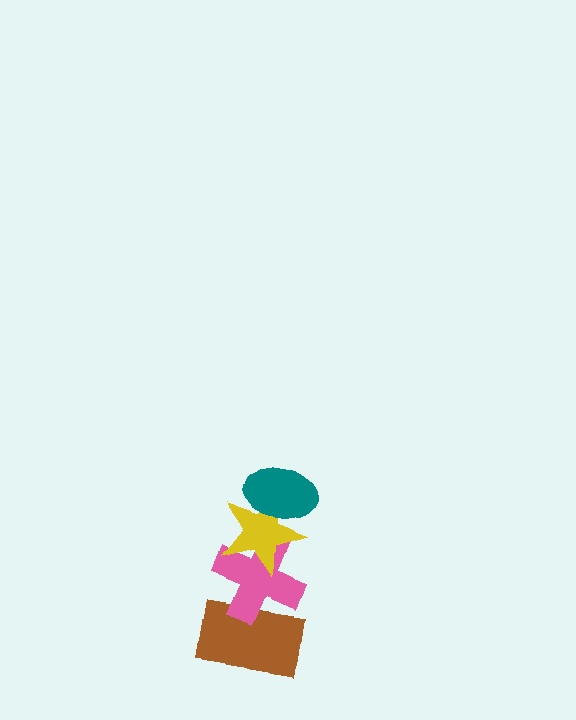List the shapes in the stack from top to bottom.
From top to bottom: the teal ellipse, the yellow star, the pink cross, the brown rectangle.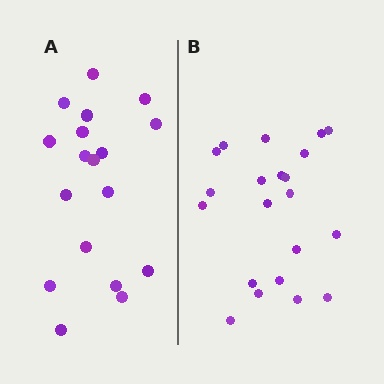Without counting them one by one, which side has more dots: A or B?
Region B (the right region) has more dots.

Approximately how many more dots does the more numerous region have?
Region B has just a few more — roughly 2 or 3 more dots than region A.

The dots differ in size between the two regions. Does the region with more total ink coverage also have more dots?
No. Region A has more total ink coverage because its dots are larger, but region B actually contains more individual dots. Total area can be misleading — the number of items is what matters here.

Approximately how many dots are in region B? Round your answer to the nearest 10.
About 20 dots. (The exact count is 21, which rounds to 20.)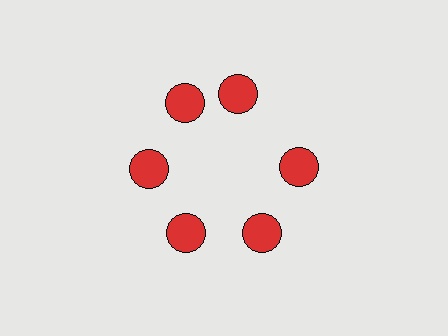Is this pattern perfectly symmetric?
No. The 6 red circles are arranged in a ring, but one element near the 1 o'clock position is rotated out of alignment along the ring, breaking the 6-fold rotational symmetry.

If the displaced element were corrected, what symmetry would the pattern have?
It would have 6-fold rotational symmetry — the pattern would map onto itself every 60 degrees.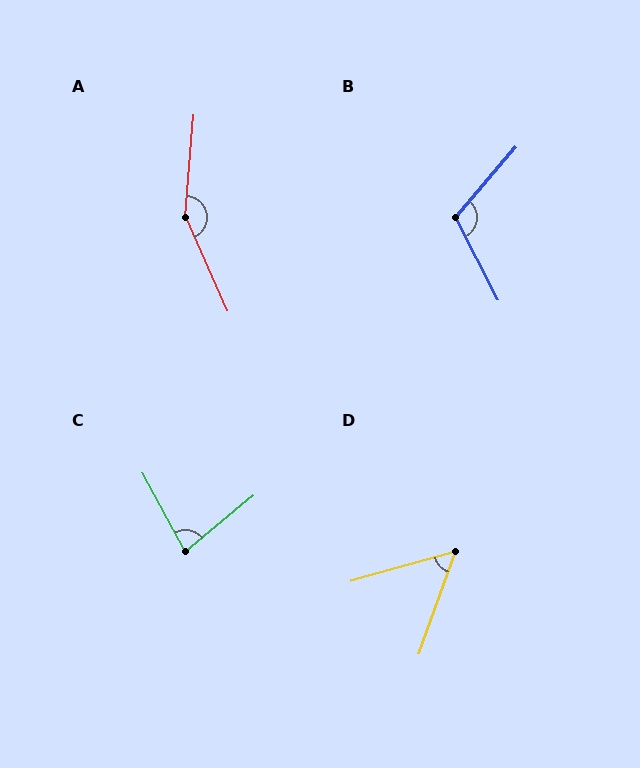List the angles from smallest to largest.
D (55°), C (79°), B (112°), A (151°).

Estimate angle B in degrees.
Approximately 112 degrees.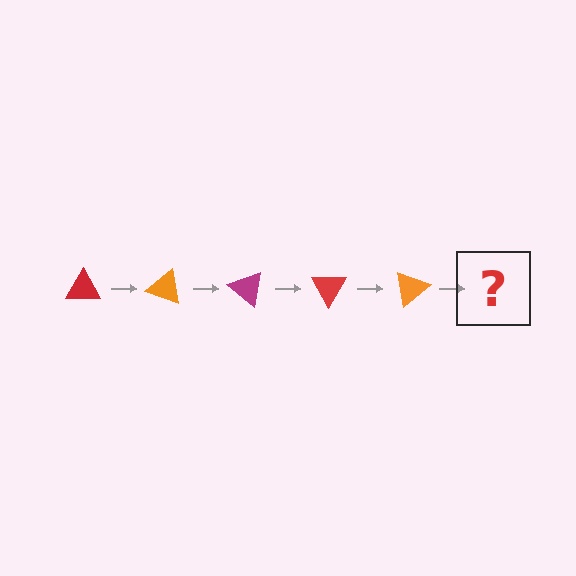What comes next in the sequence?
The next element should be a magenta triangle, rotated 100 degrees from the start.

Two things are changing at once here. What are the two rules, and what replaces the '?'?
The two rules are that it rotates 20 degrees each step and the color cycles through red, orange, and magenta. The '?' should be a magenta triangle, rotated 100 degrees from the start.